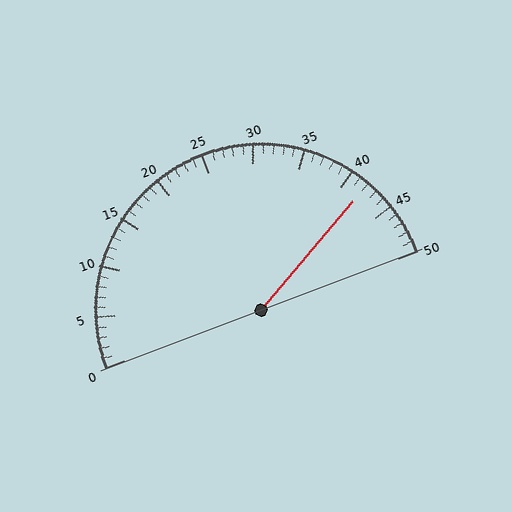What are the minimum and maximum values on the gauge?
The gauge ranges from 0 to 50.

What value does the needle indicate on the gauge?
The needle indicates approximately 42.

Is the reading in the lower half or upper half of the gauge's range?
The reading is in the upper half of the range (0 to 50).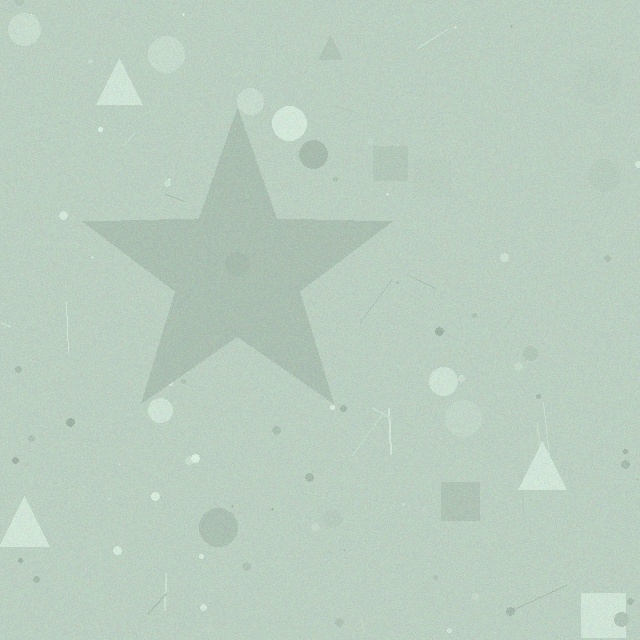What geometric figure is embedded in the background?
A star is embedded in the background.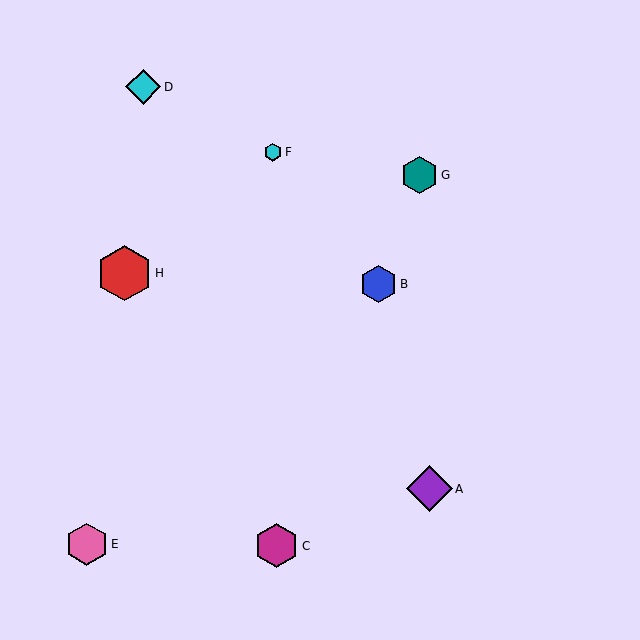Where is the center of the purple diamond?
The center of the purple diamond is at (429, 489).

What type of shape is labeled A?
Shape A is a purple diamond.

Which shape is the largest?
The red hexagon (labeled H) is the largest.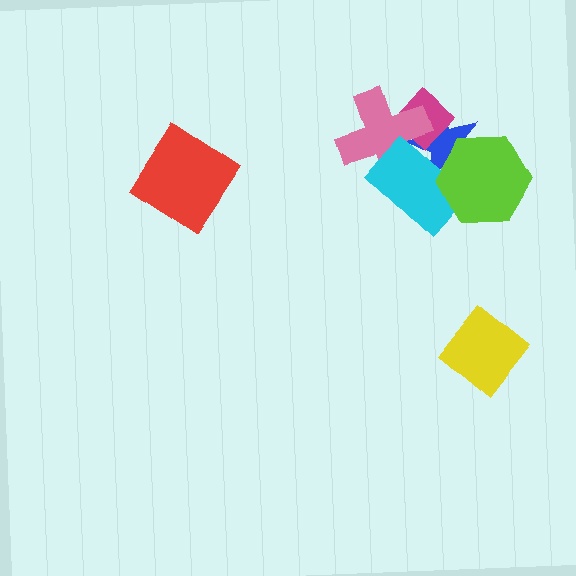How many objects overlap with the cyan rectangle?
4 objects overlap with the cyan rectangle.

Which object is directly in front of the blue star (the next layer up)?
The magenta diamond is directly in front of the blue star.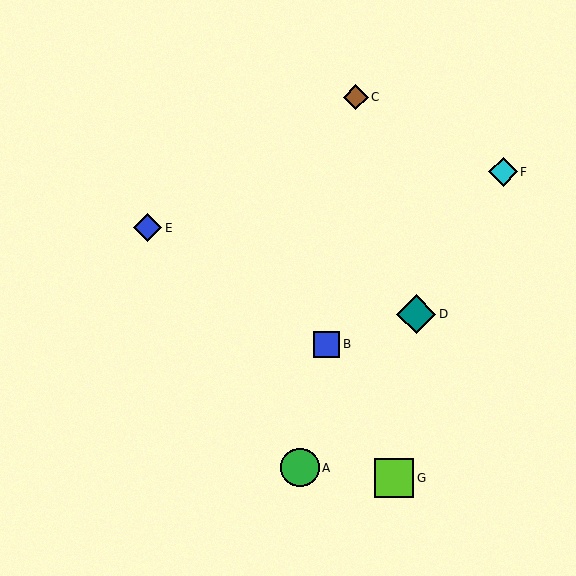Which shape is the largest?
The teal diamond (labeled D) is the largest.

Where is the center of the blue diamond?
The center of the blue diamond is at (148, 228).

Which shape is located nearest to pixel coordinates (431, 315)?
The teal diamond (labeled D) at (416, 314) is nearest to that location.